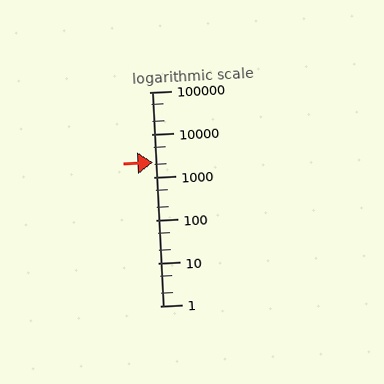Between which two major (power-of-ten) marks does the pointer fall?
The pointer is between 1000 and 10000.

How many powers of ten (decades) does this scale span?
The scale spans 5 decades, from 1 to 100000.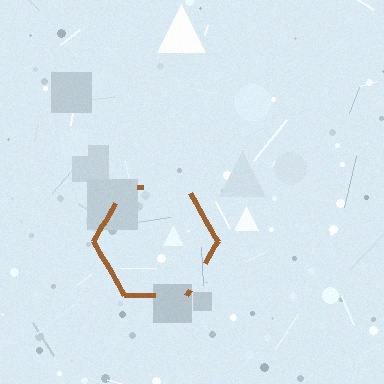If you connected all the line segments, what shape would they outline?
They would outline a hexagon.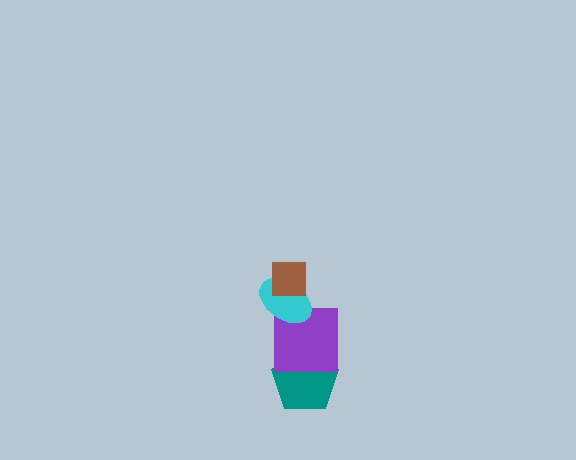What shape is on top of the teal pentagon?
The purple square is on top of the teal pentagon.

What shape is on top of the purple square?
The cyan ellipse is on top of the purple square.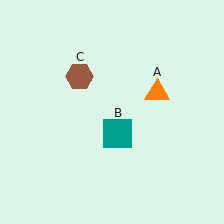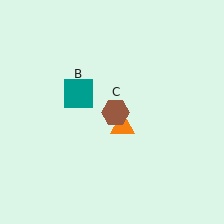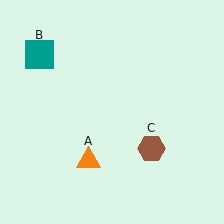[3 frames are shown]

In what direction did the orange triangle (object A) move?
The orange triangle (object A) moved down and to the left.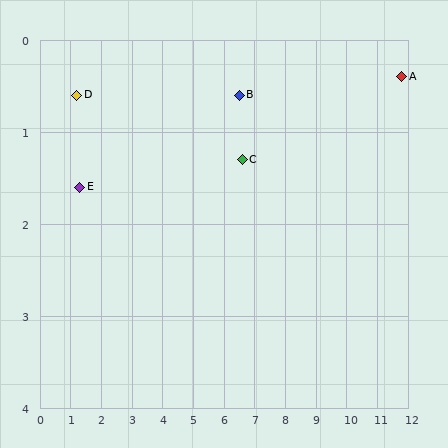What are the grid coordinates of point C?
Point C is at approximately (6.6, 1.3).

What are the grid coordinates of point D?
Point D is at approximately (1.2, 0.6).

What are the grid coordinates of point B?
Point B is at approximately (6.5, 0.6).